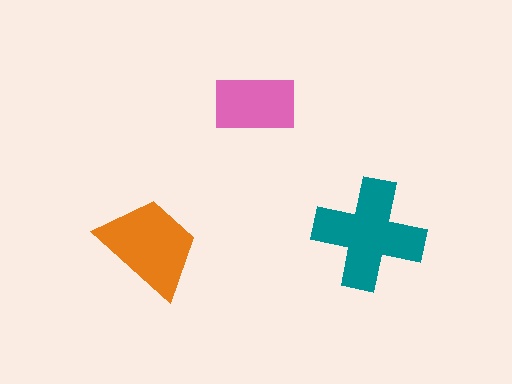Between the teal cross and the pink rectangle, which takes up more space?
The teal cross.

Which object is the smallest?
The pink rectangle.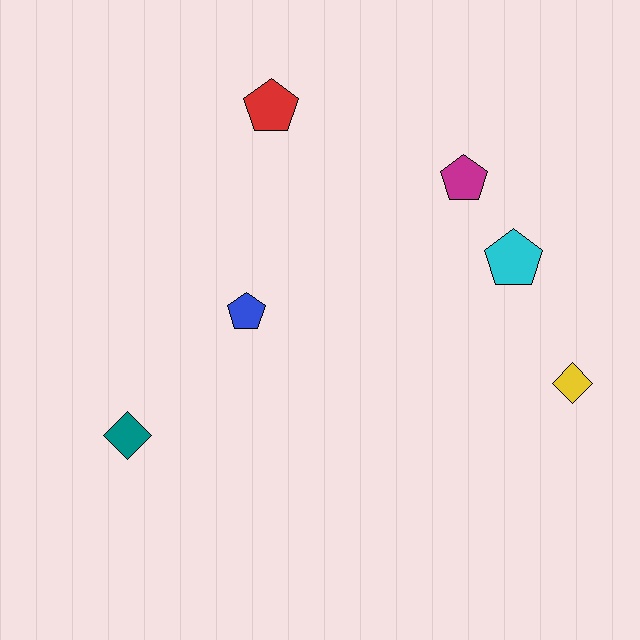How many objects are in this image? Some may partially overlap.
There are 6 objects.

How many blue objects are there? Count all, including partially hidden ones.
There is 1 blue object.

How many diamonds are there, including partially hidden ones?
There are 2 diamonds.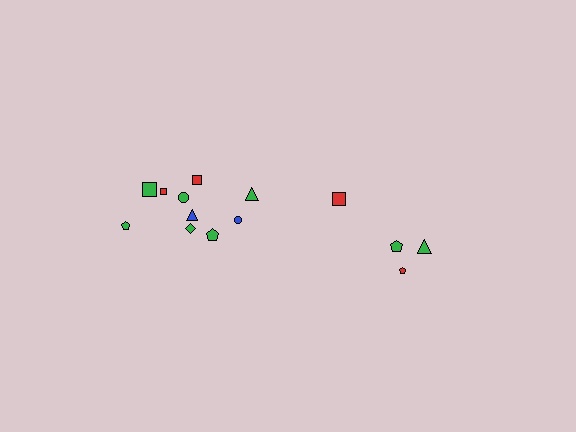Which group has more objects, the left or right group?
The left group.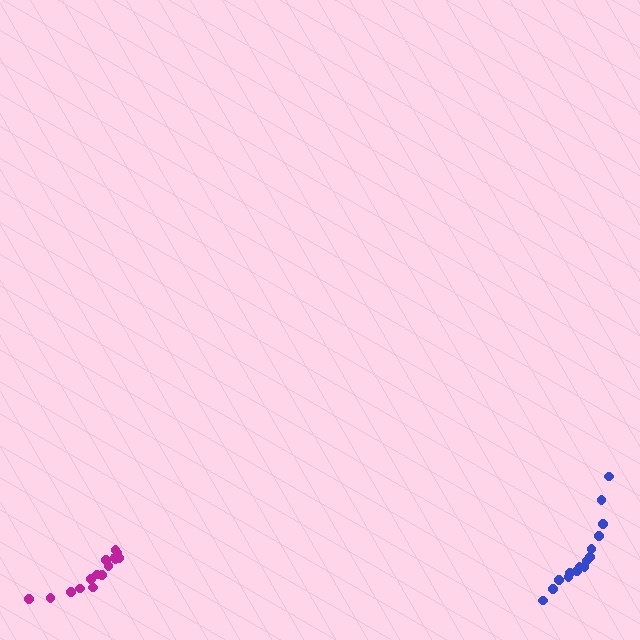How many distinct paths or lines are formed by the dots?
There are 2 distinct paths.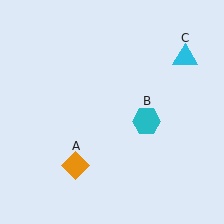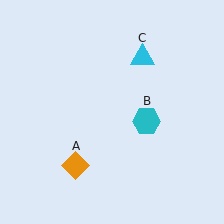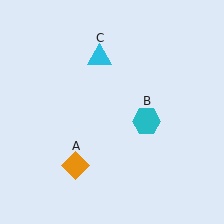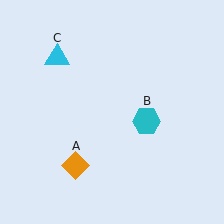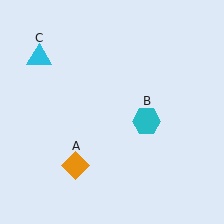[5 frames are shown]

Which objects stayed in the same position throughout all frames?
Orange diamond (object A) and cyan hexagon (object B) remained stationary.